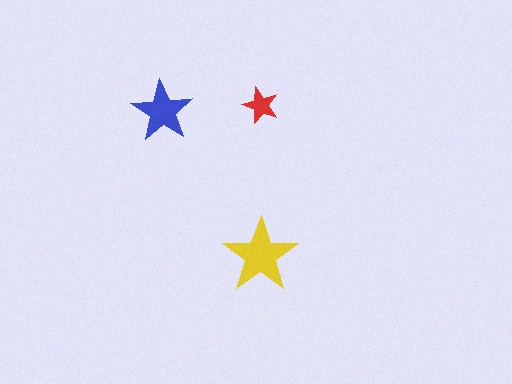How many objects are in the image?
There are 3 objects in the image.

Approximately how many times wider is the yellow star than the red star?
About 2 times wider.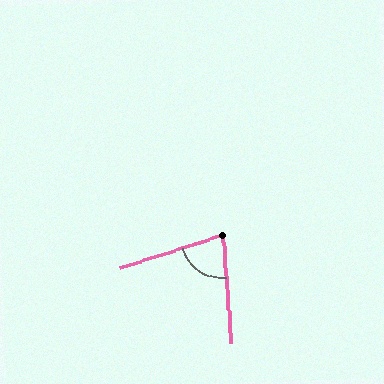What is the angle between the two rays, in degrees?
Approximately 77 degrees.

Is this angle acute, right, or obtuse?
It is acute.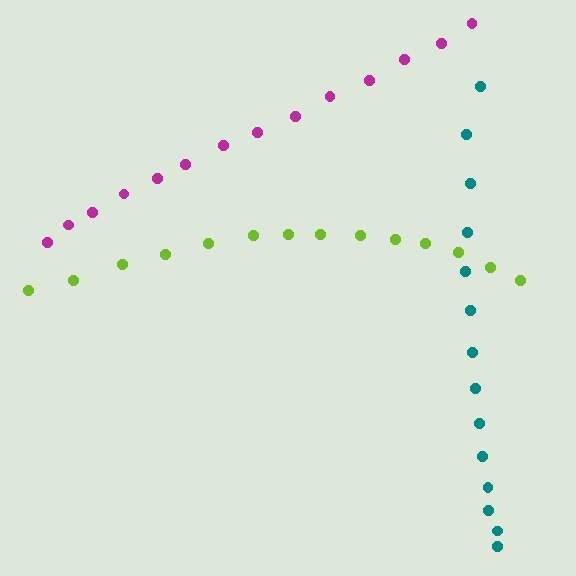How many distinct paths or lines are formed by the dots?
There are 3 distinct paths.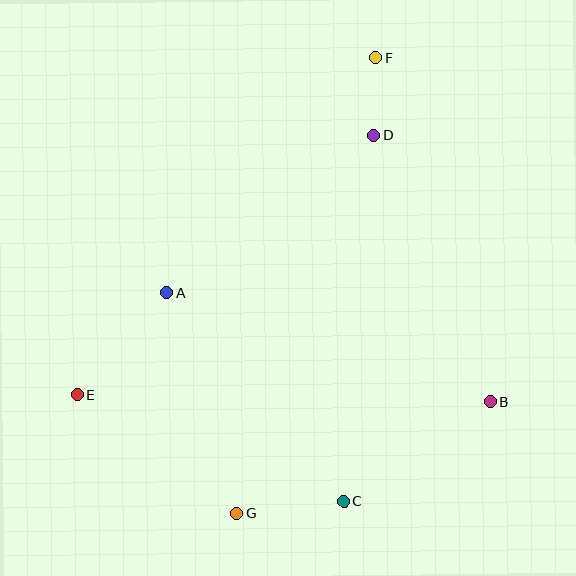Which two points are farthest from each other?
Points F and G are farthest from each other.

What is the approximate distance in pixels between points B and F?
The distance between B and F is approximately 362 pixels.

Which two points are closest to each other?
Points D and F are closest to each other.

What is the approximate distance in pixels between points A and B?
The distance between A and B is approximately 341 pixels.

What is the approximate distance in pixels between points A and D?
The distance between A and D is approximately 260 pixels.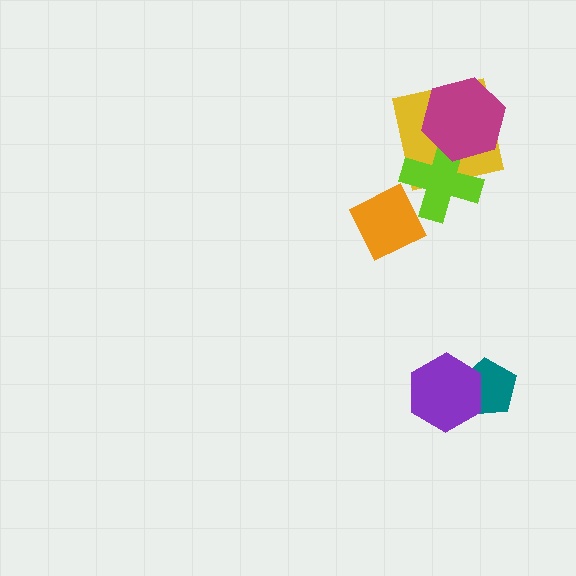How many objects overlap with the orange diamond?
1 object overlaps with the orange diamond.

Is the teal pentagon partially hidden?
Yes, it is partially covered by another shape.